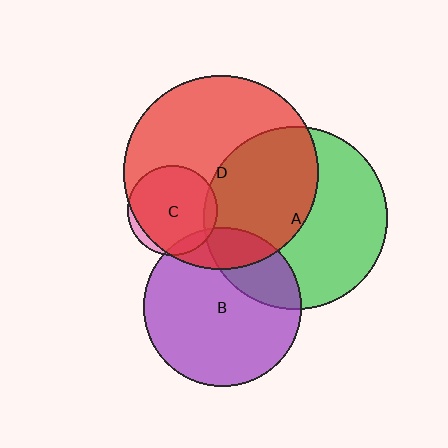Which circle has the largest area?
Circle D (red).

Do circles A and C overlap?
Yes.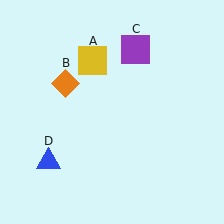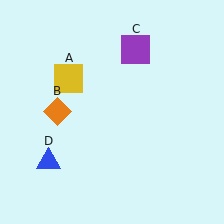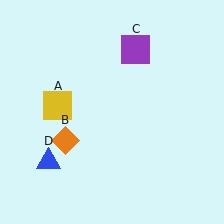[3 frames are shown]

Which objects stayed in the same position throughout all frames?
Purple square (object C) and blue triangle (object D) remained stationary.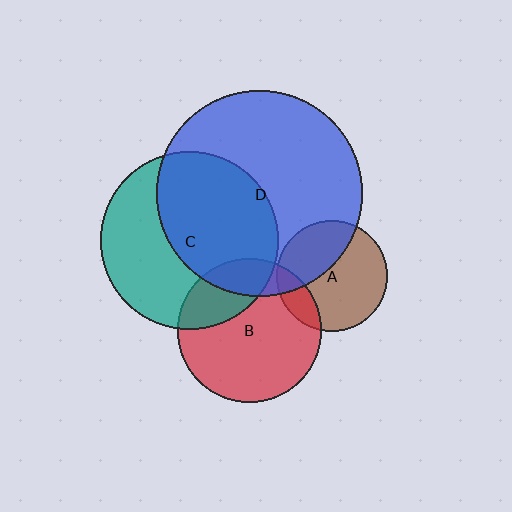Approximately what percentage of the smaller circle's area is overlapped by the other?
Approximately 15%.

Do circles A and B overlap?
Yes.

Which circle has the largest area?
Circle D (blue).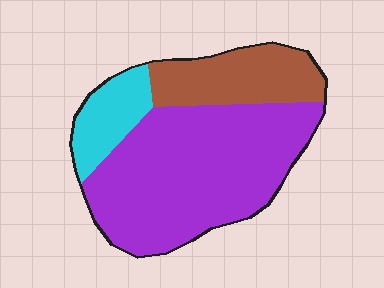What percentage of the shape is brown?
Brown covers 23% of the shape.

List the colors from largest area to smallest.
From largest to smallest: purple, brown, cyan.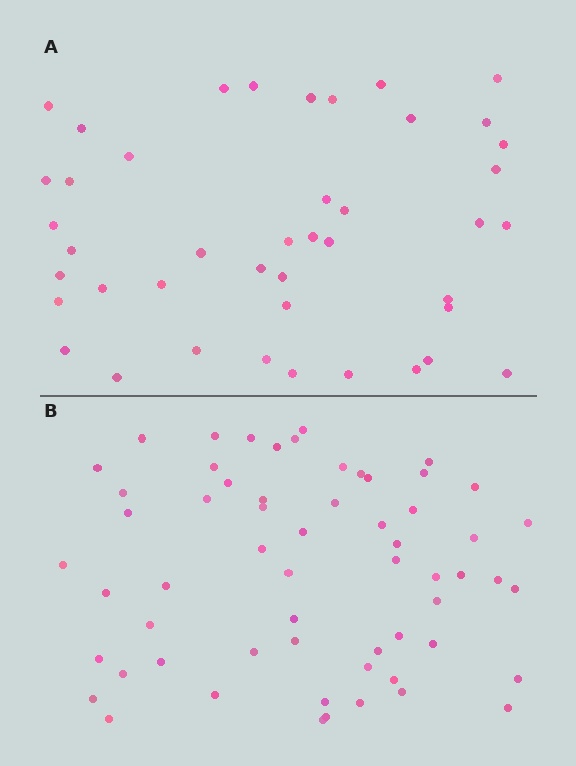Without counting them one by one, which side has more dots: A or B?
Region B (the bottom region) has more dots.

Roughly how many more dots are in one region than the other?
Region B has approximately 15 more dots than region A.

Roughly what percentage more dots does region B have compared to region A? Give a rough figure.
About 40% more.